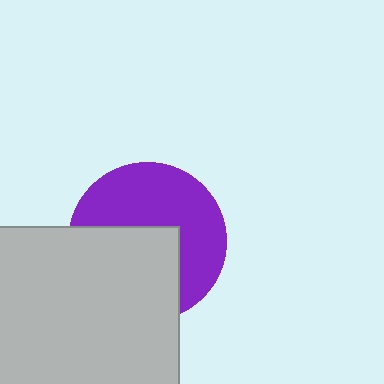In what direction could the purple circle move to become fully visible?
The purple circle could move up. That would shift it out from behind the light gray rectangle entirely.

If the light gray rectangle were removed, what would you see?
You would see the complete purple circle.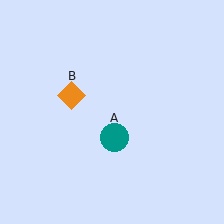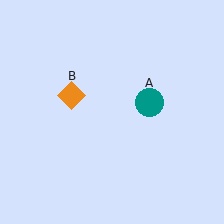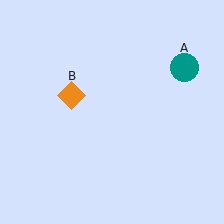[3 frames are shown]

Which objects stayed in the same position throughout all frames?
Orange diamond (object B) remained stationary.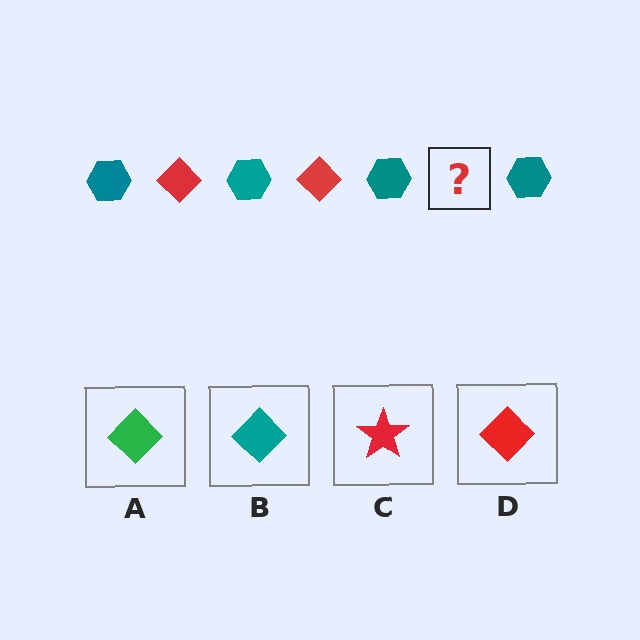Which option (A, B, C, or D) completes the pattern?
D.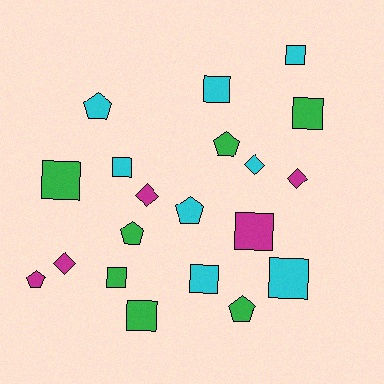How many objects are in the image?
There are 20 objects.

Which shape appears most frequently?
Square, with 10 objects.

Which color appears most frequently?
Cyan, with 8 objects.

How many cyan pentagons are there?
There are 2 cyan pentagons.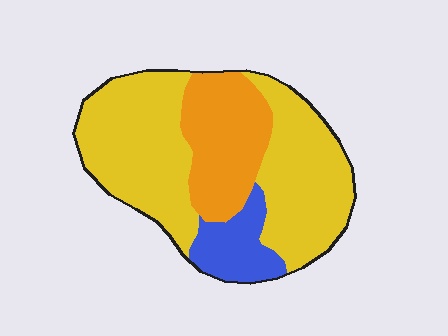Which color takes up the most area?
Yellow, at roughly 65%.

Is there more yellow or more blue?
Yellow.